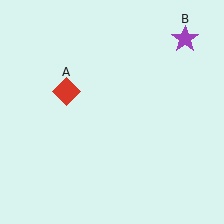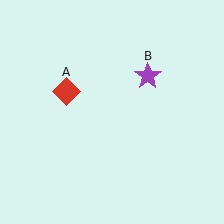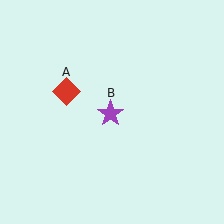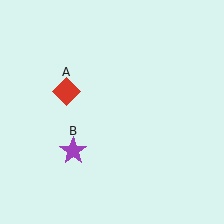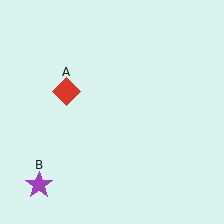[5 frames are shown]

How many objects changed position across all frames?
1 object changed position: purple star (object B).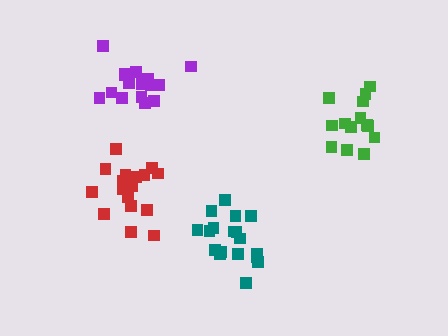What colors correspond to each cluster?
The clusters are colored: red, purple, teal, green.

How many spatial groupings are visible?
There are 4 spatial groupings.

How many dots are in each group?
Group 1: 17 dots, Group 2: 16 dots, Group 3: 18 dots, Group 4: 14 dots (65 total).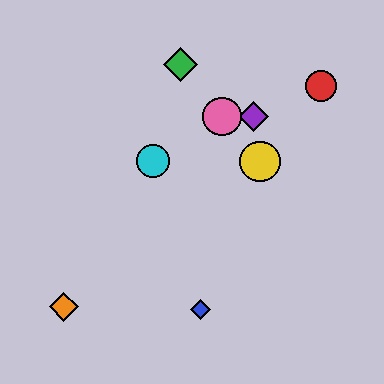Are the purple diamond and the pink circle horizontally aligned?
Yes, both are at y≈116.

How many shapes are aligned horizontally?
2 shapes (the purple diamond, the pink circle) are aligned horizontally.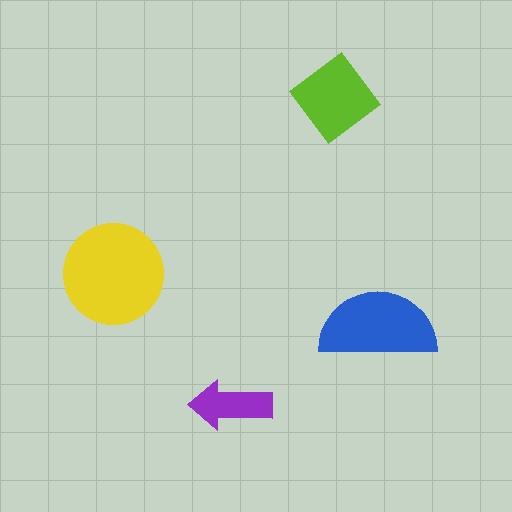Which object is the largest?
The yellow circle.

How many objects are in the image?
There are 4 objects in the image.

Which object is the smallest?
The purple arrow.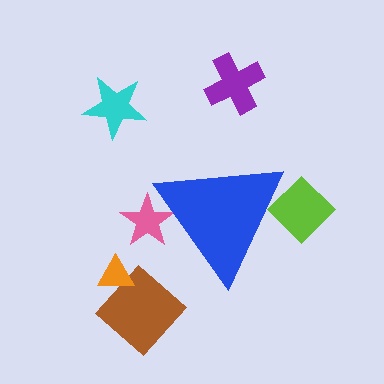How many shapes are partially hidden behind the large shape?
2 shapes are partially hidden.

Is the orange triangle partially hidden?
No, the orange triangle is fully visible.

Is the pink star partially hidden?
Yes, the pink star is partially hidden behind the blue triangle.